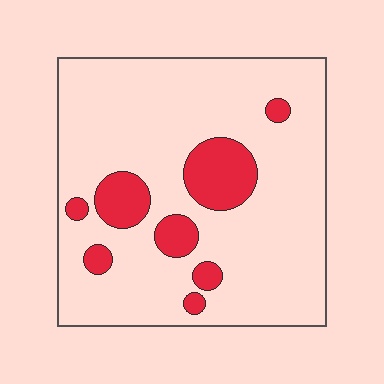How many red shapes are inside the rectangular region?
8.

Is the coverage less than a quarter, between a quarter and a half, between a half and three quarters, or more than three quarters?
Less than a quarter.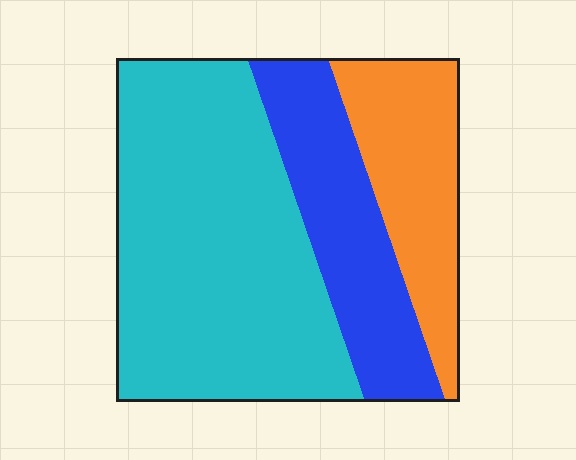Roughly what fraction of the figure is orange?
Orange takes up about one fifth (1/5) of the figure.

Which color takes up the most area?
Cyan, at roughly 55%.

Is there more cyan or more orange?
Cyan.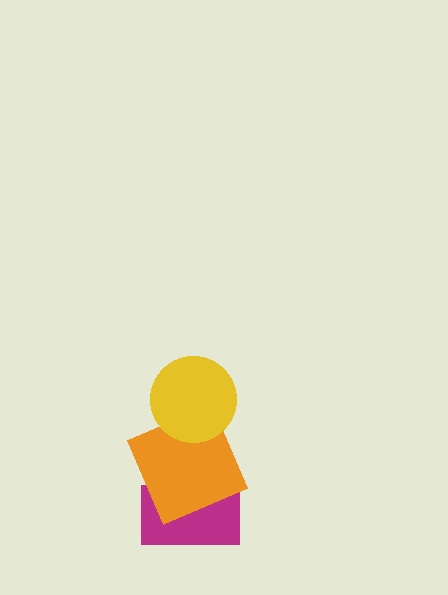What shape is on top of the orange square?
The yellow circle is on top of the orange square.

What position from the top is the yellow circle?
The yellow circle is 1st from the top.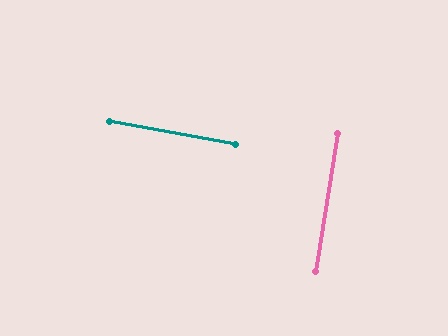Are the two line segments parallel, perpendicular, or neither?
Perpendicular — they meet at approximately 88°.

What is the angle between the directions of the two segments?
Approximately 88 degrees.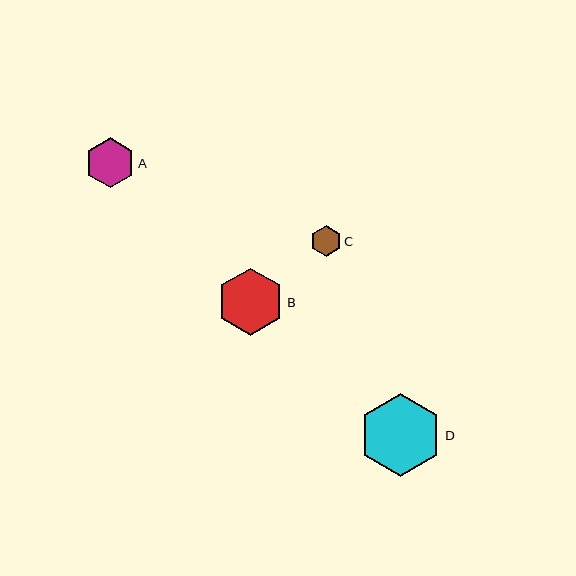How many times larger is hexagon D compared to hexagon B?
Hexagon D is approximately 1.2 times the size of hexagon B.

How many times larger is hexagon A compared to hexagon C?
Hexagon A is approximately 1.6 times the size of hexagon C.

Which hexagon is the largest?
Hexagon D is the largest with a size of approximately 84 pixels.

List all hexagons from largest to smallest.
From largest to smallest: D, B, A, C.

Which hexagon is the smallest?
Hexagon C is the smallest with a size of approximately 31 pixels.